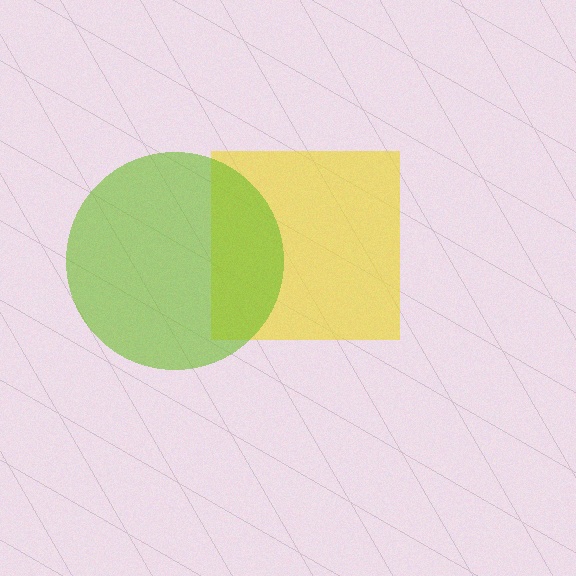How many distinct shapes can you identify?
There are 2 distinct shapes: a yellow square, a lime circle.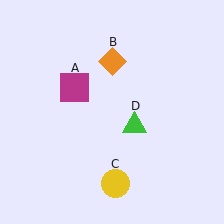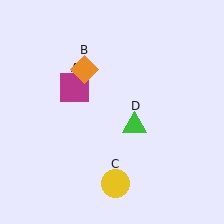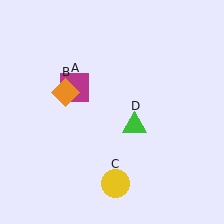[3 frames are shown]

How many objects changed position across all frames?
1 object changed position: orange diamond (object B).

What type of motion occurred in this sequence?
The orange diamond (object B) rotated counterclockwise around the center of the scene.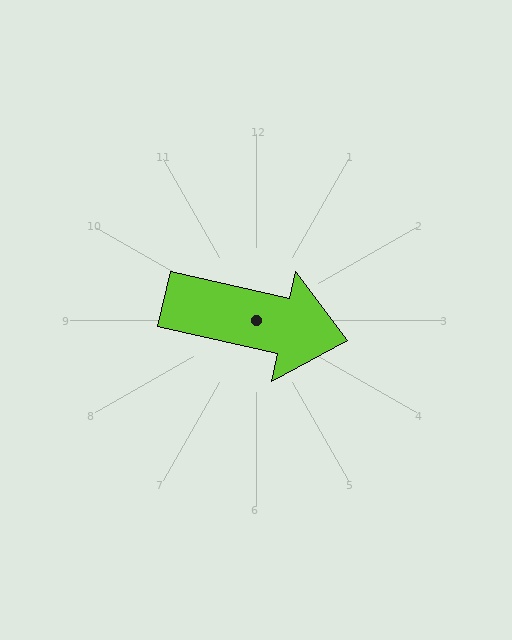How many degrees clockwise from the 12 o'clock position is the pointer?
Approximately 103 degrees.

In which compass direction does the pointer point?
East.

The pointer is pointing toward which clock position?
Roughly 3 o'clock.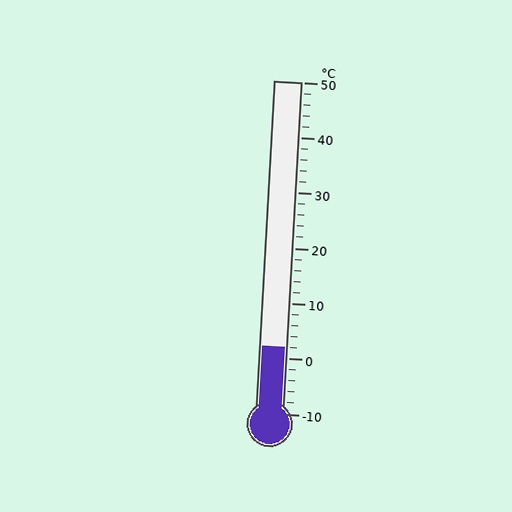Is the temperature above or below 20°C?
The temperature is below 20°C.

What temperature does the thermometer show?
The thermometer shows approximately 2°C.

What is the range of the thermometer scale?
The thermometer scale ranges from -10°C to 50°C.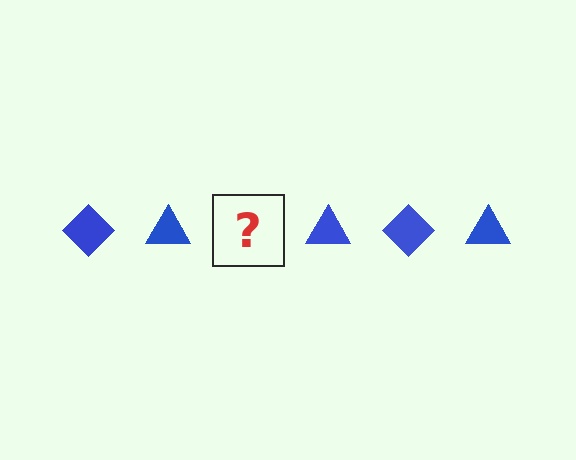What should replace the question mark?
The question mark should be replaced with a blue diamond.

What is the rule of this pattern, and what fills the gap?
The rule is that the pattern cycles through diamond, triangle shapes in blue. The gap should be filled with a blue diamond.